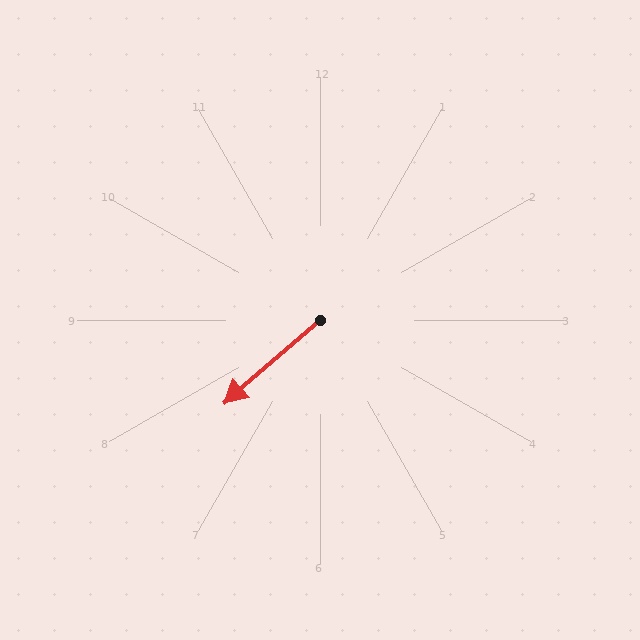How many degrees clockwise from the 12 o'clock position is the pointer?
Approximately 229 degrees.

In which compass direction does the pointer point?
Southwest.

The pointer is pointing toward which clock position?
Roughly 8 o'clock.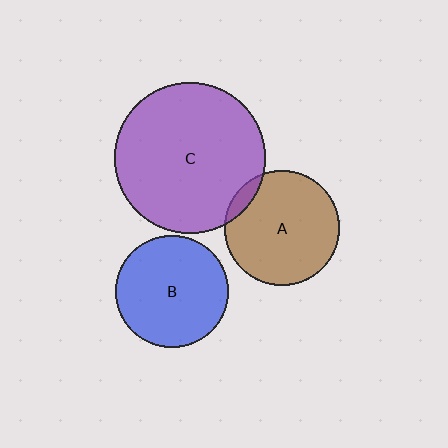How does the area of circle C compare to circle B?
Approximately 1.8 times.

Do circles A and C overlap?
Yes.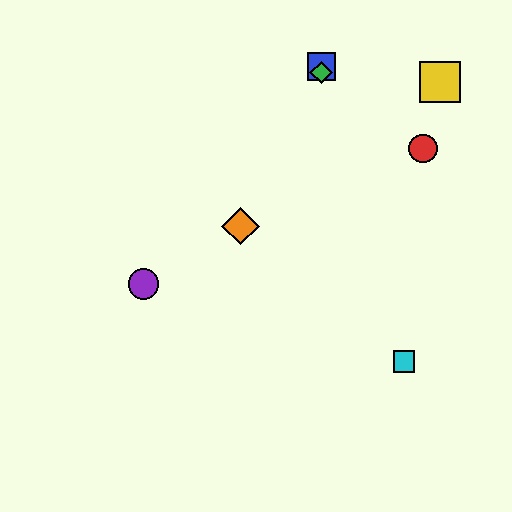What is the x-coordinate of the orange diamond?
The orange diamond is at x≈241.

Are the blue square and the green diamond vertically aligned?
Yes, both are at x≈321.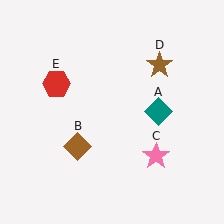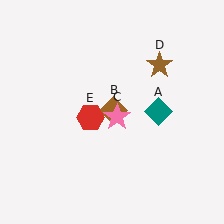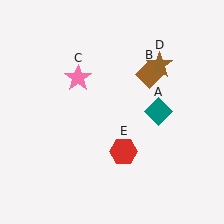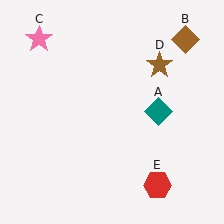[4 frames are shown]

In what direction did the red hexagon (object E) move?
The red hexagon (object E) moved down and to the right.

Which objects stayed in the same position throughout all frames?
Teal diamond (object A) and brown star (object D) remained stationary.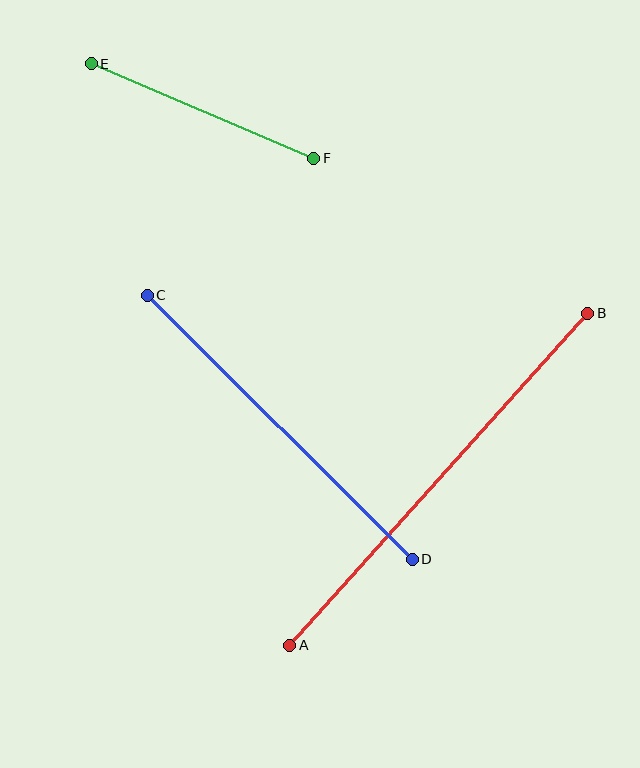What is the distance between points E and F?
The distance is approximately 242 pixels.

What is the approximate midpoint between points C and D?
The midpoint is at approximately (280, 427) pixels.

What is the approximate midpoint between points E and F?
The midpoint is at approximately (203, 111) pixels.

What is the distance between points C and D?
The distance is approximately 374 pixels.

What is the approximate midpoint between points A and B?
The midpoint is at approximately (439, 479) pixels.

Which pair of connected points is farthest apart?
Points A and B are farthest apart.